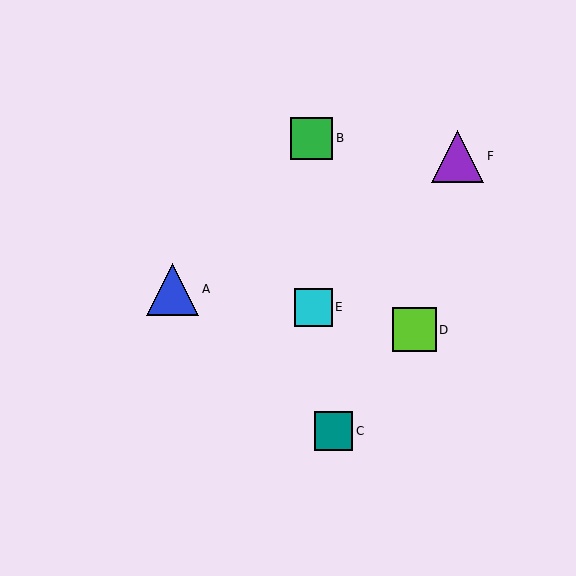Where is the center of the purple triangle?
The center of the purple triangle is at (458, 157).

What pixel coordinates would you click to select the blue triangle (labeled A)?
Click at (173, 289) to select the blue triangle A.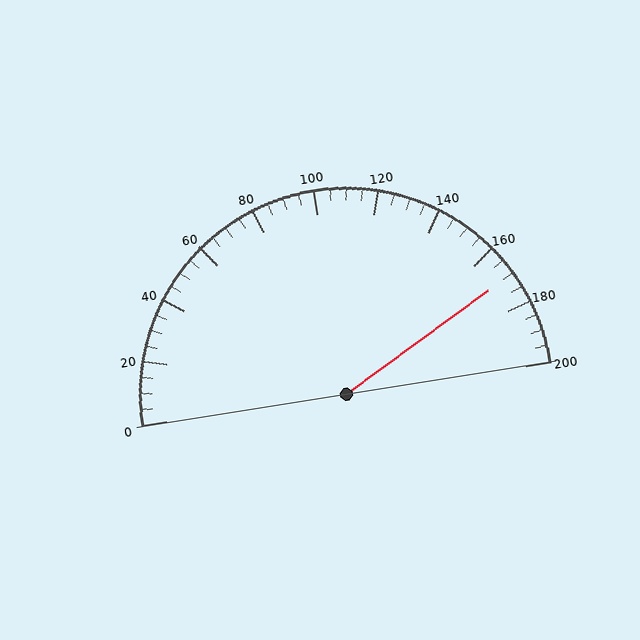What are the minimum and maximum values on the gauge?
The gauge ranges from 0 to 200.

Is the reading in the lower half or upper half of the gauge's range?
The reading is in the upper half of the range (0 to 200).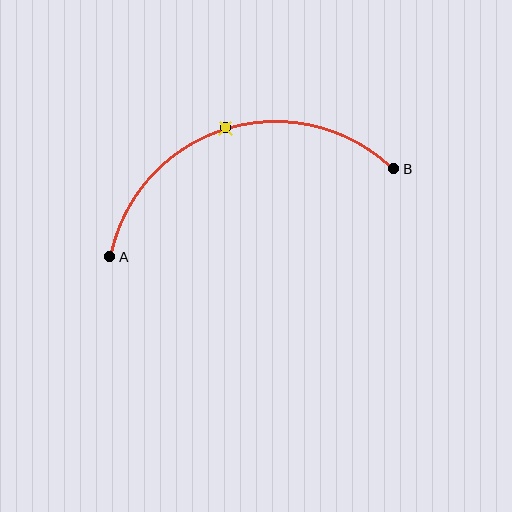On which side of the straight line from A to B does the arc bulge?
The arc bulges above the straight line connecting A and B.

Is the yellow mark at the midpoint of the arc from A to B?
Yes. The yellow mark lies on the arc at equal arc-length from both A and B — it is the arc midpoint.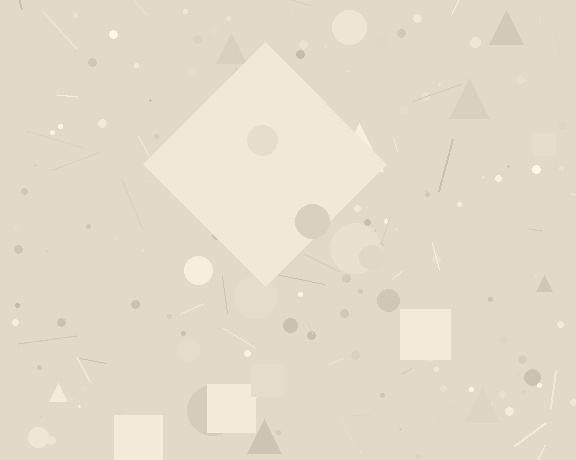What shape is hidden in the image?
A diamond is hidden in the image.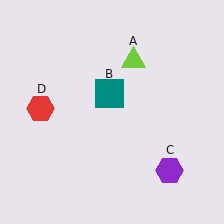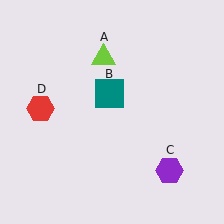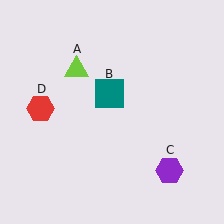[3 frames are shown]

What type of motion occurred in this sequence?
The lime triangle (object A) rotated counterclockwise around the center of the scene.